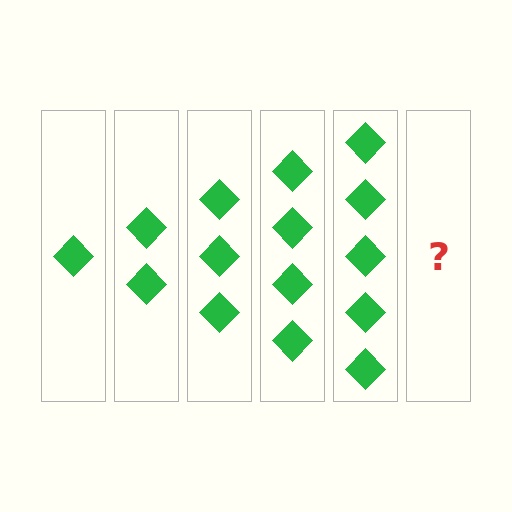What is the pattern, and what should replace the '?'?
The pattern is that each step adds one more diamond. The '?' should be 6 diamonds.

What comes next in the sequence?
The next element should be 6 diamonds.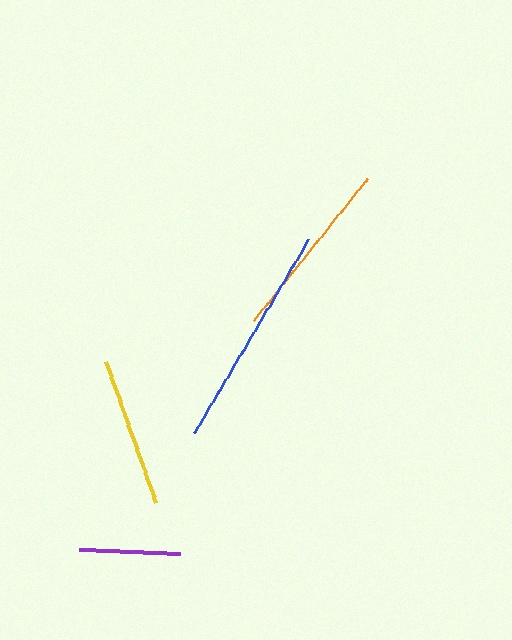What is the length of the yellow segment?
The yellow segment is approximately 150 pixels long.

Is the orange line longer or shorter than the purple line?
The orange line is longer than the purple line.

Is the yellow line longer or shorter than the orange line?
The orange line is longer than the yellow line.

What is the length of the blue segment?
The blue segment is approximately 224 pixels long.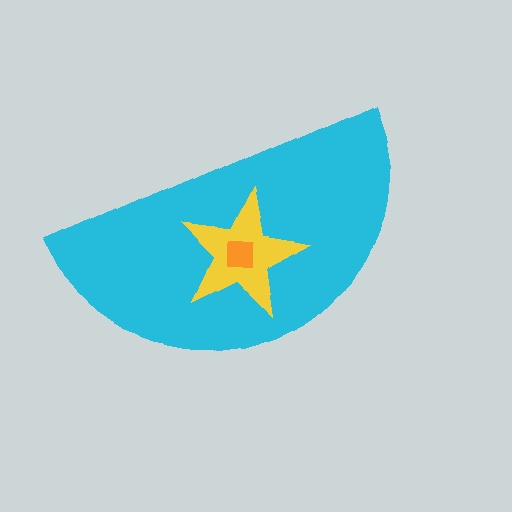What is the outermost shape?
The cyan semicircle.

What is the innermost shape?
The orange square.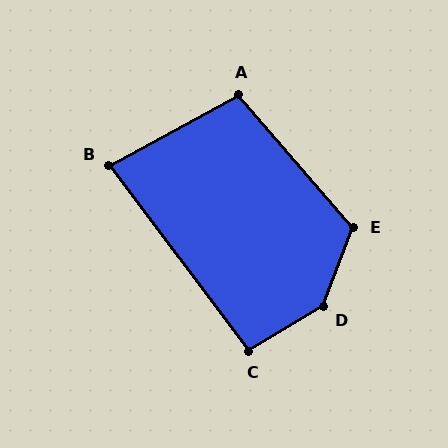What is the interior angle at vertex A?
Approximately 103 degrees (obtuse).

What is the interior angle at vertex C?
Approximately 96 degrees (obtuse).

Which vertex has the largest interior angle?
D, at approximately 141 degrees.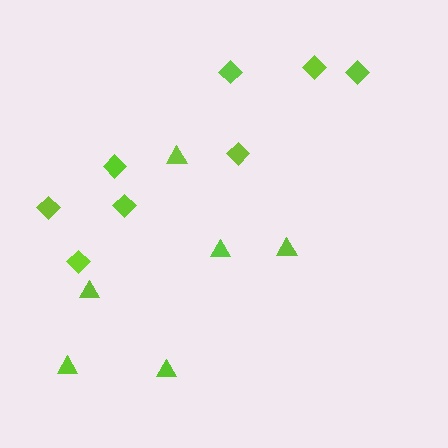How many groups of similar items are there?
There are 2 groups: one group of diamonds (8) and one group of triangles (6).